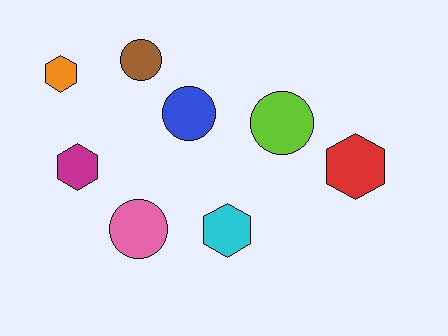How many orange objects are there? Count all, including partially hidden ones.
There is 1 orange object.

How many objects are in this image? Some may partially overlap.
There are 8 objects.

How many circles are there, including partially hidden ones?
There are 4 circles.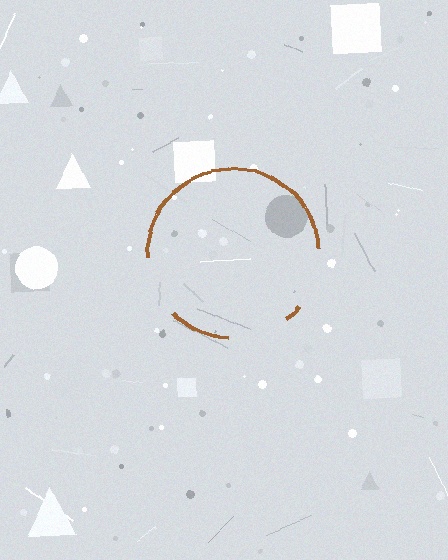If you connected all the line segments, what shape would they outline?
They would outline a circle.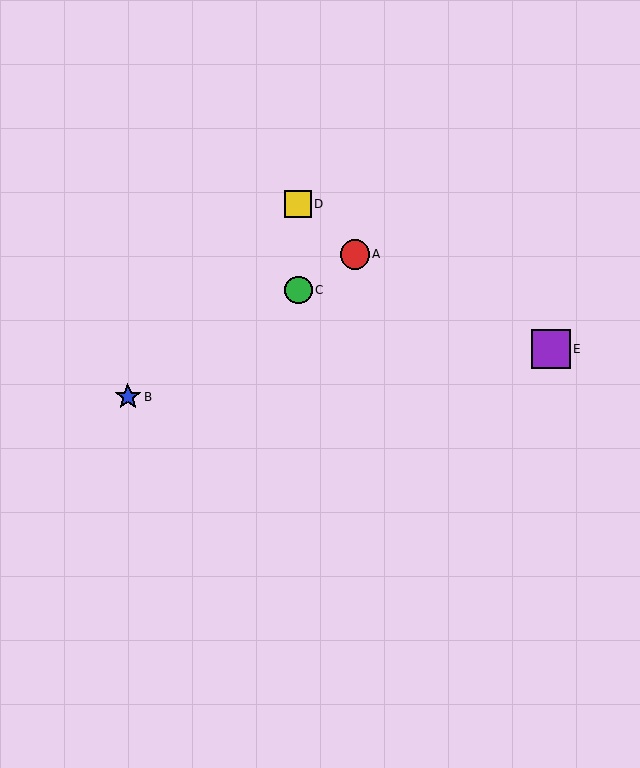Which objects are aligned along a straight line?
Objects A, B, C are aligned along a straight line.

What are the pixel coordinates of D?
Object D is at (298, 204).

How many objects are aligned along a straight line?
3 objects (A, B, C) are aligned along a straight line.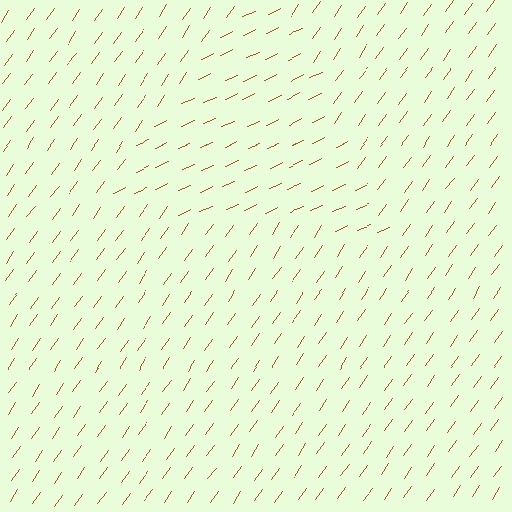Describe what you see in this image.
The image is filled with small brown line segments. A triangle region in the image has lines oriented differently from the surrounding lines, creating a visible texture boundary.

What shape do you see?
I see a triangle.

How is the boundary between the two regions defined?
The boundary is defined purely by a change in line orientation (approximately 31 degrees difference). All lines are the same color and thickness.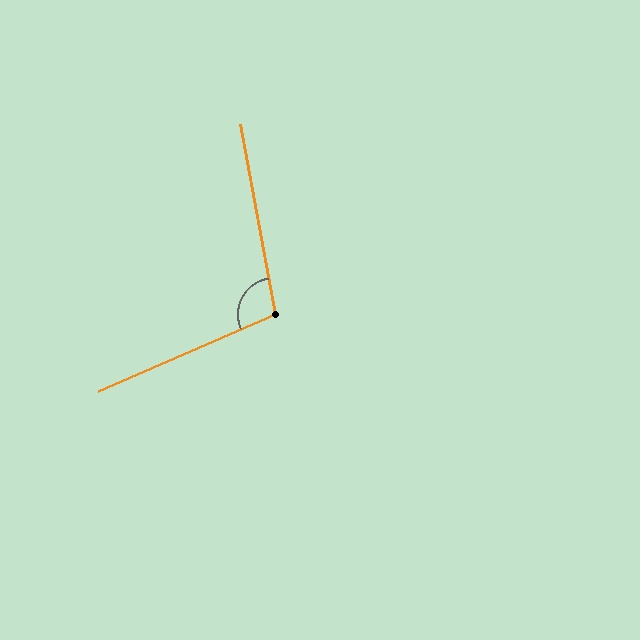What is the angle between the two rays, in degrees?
Approximately 103 degrees.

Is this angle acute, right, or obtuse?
It is obtuse.